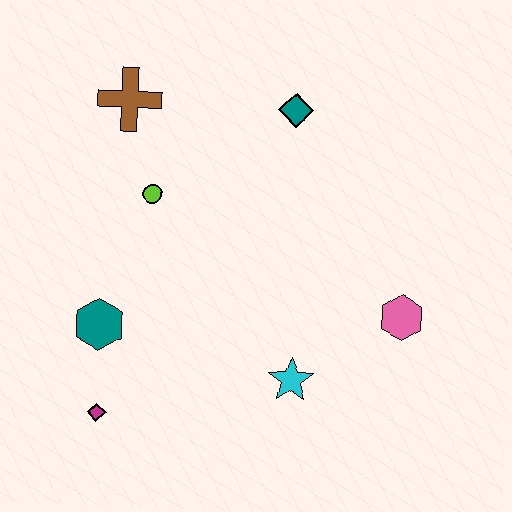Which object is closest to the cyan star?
The pink hexagon is closest to the cyan star.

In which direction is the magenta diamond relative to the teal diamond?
The magenta diamond is below the teal diamond.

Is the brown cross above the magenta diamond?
Yes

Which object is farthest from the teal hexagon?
The pink hexagon is farthest from the teal hexagon.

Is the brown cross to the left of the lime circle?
Yes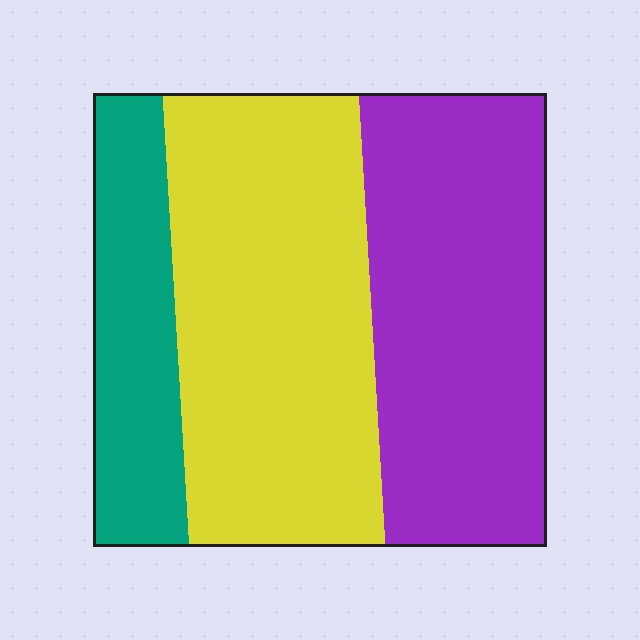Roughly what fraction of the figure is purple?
Purple takes up between a quarter and a half of the figure.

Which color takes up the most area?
Yellow, at roughly 45%.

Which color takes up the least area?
Teal, at roughly 20%.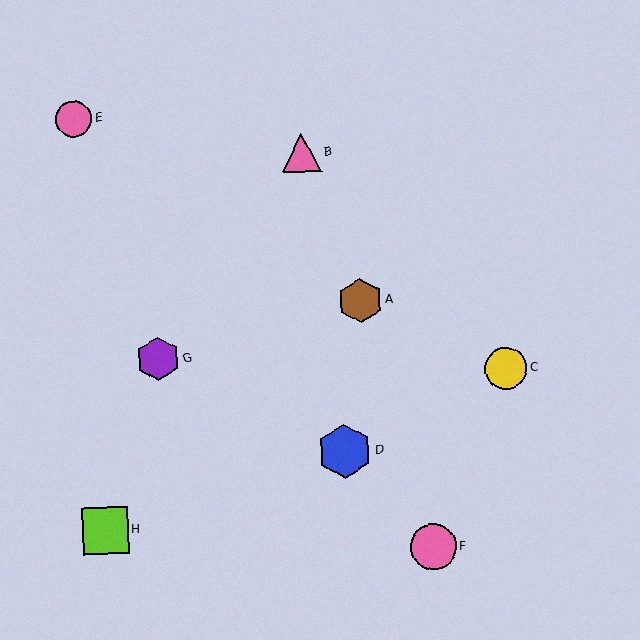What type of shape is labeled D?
Shape D is a blue hexagon.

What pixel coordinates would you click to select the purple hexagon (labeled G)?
Click at (158, 359) to select the purple hexagon G.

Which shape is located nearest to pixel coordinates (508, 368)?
The yellow circle (labeled C) at (506, 368) is nearest to that location.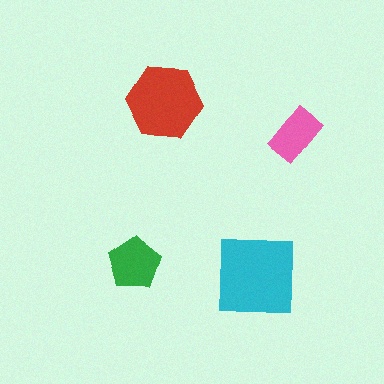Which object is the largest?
The cyan square.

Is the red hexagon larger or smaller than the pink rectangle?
Larger.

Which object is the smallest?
The pink rectangle.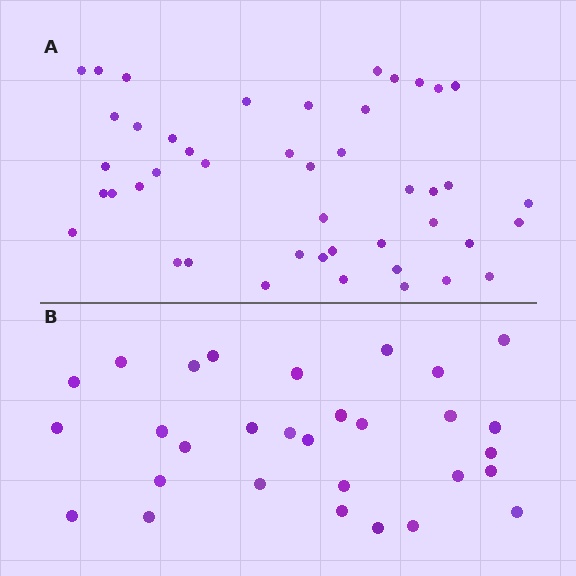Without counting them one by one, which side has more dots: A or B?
Region A (the top region) has more dots.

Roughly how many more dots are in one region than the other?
Region A has approximately 15 more dots than region B.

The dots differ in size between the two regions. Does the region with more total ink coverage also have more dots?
No. Region B has more total ink coverage because its dots are larger, but region A actually contains more individual dots. Total area can be misleading — the number of items is what matters here.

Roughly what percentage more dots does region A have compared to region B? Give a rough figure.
About 50% more.